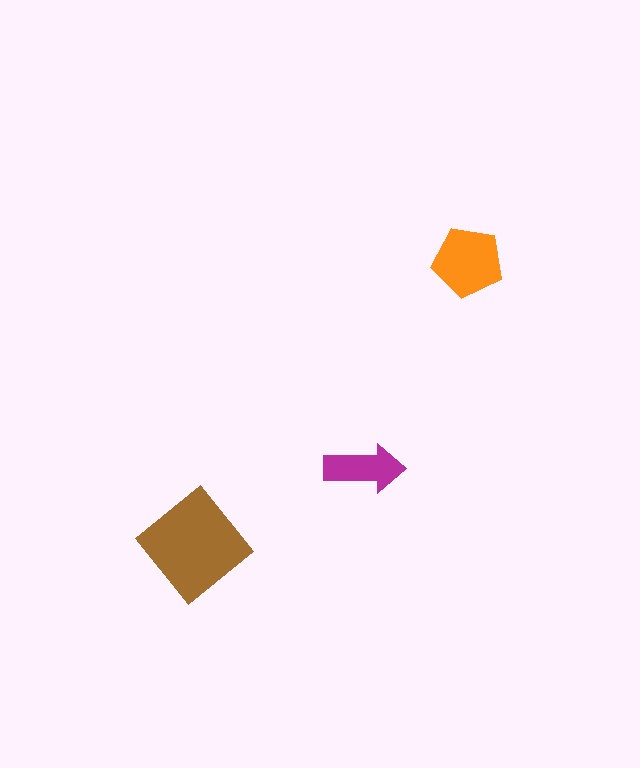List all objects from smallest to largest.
The magenta arrow, the orange pentagon, the brown diamond.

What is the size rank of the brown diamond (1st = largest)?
1st.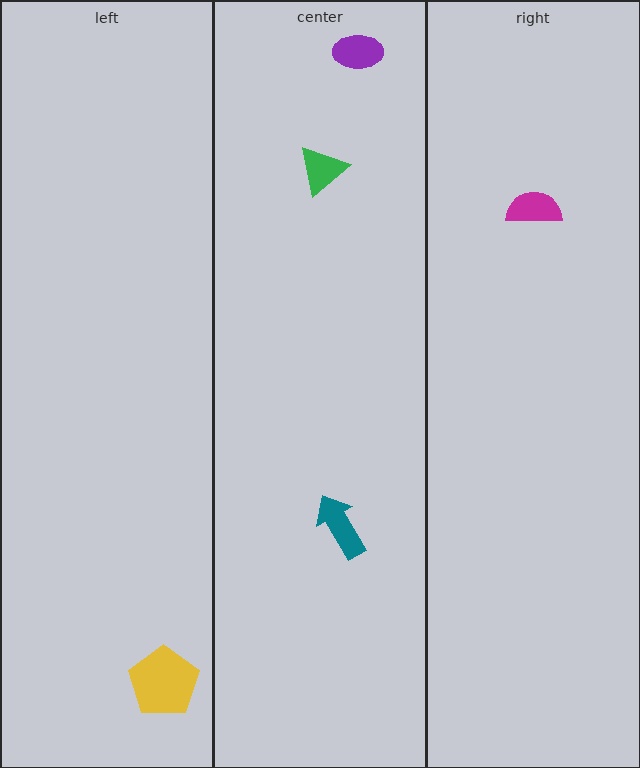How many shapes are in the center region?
3.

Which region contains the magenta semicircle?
The right region.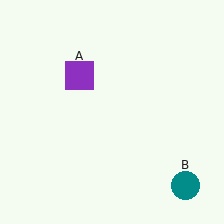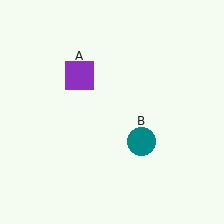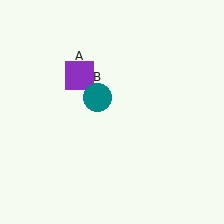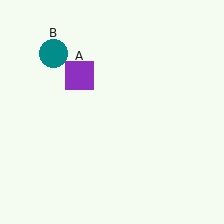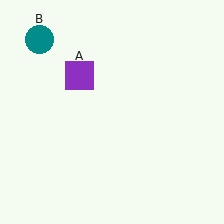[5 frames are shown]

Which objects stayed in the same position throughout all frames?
Purple square (object A) remained stationary.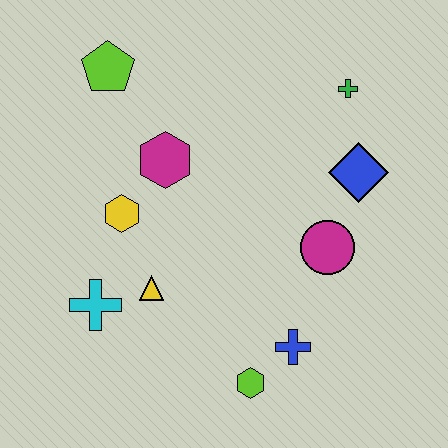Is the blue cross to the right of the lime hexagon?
Yes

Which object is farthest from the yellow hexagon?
The green cross is farthest from the yellow hexagon.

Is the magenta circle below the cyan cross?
No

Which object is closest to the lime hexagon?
The blue cross is closest to the lime hexagon.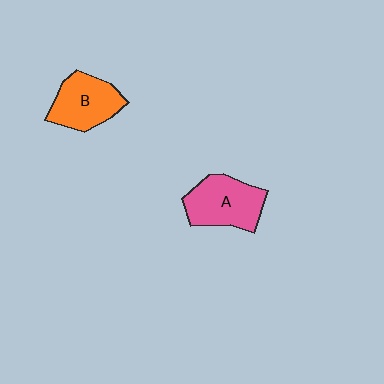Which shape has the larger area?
Shape A (pink).